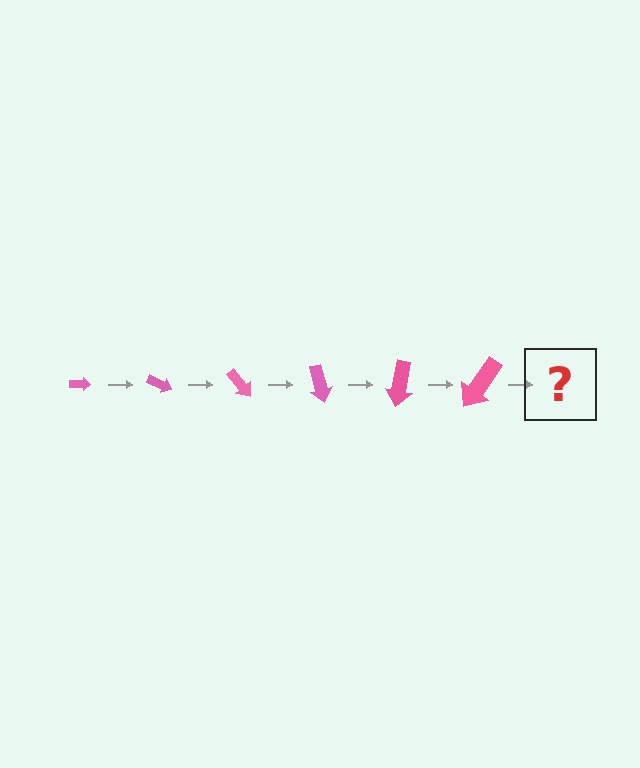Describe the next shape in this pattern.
It should be an arrow, larger than the previous one and rotated 150 degrees from the start.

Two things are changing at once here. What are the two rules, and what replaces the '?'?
The two rules are that the arrow grows larger each step and it rotates 25 degrees each step. The '?' should be an arrow, larger than the previous one and rotated 150 degrees from the start.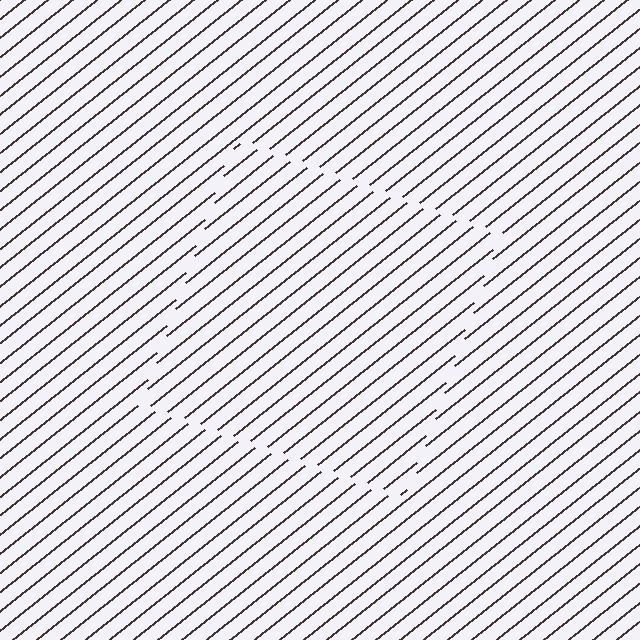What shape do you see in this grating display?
An illusory square. The interior of the shape contains the same grating, shifted by half a period — the contour is defined by the phase discontinuity where line-ends from the inner and outer gratings abut.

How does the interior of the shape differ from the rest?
The interior of the shape contains the same grating, shifted by half a period — the contour is defined by the phase discontinuity where line-ends from the inner and outer gratings abut.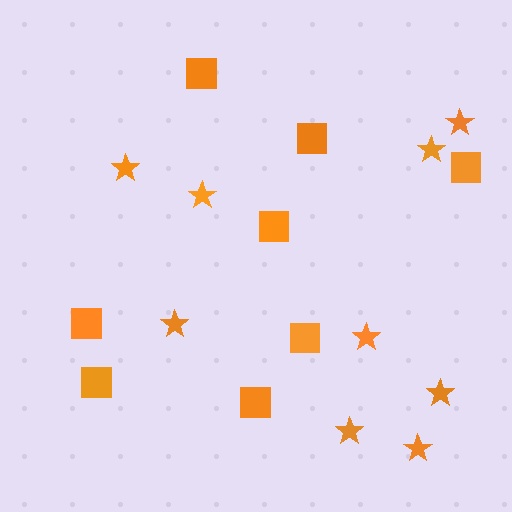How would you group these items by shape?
There are 2 groups: one group of stars (9) and one group of squares (8).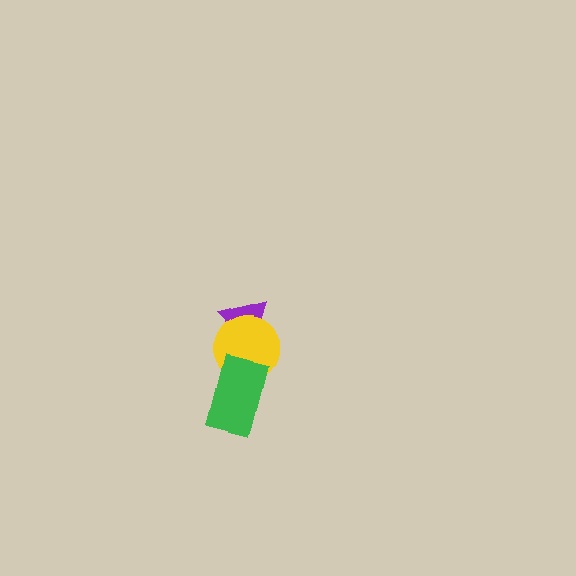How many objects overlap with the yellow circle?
2 objects overlap with the yellow circle.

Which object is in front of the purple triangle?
The yellow circle is in front of the purple triangle.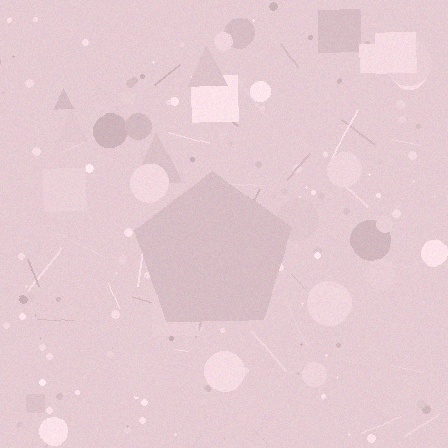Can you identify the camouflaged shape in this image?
The camouflaged shape is a pentagon.